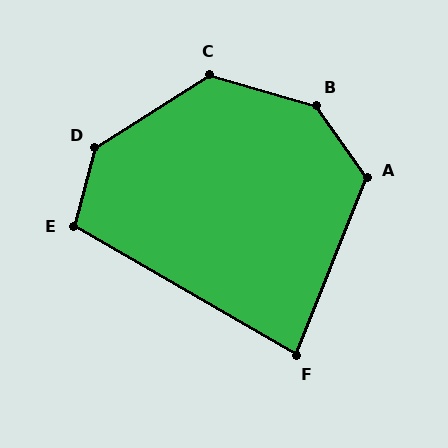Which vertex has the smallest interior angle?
F, at approximately 82 degrees.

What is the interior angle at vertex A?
Approximately 123 degrees (obtuse).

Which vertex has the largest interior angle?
B, at approximately 141 degrees.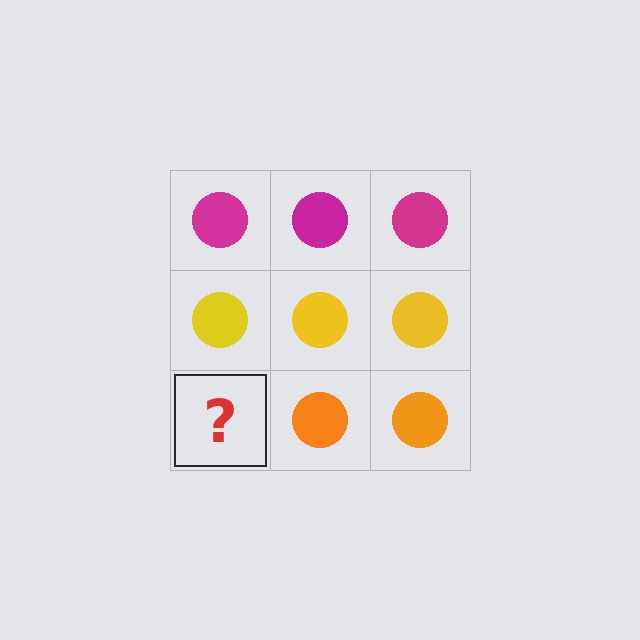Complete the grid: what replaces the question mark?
The question mark should be replaced with an orange circle.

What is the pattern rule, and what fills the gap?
The rule is that each row has a consistent color. The gap should be filled with an orange circle.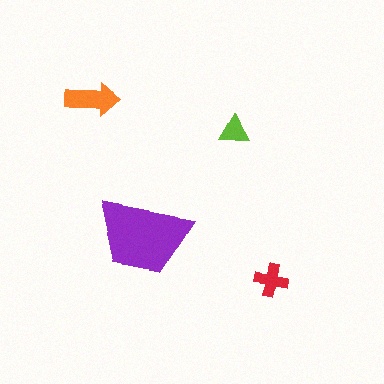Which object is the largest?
The purple trapezoid.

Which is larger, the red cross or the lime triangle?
The red cross.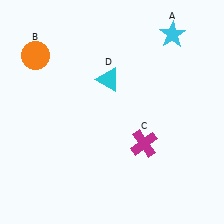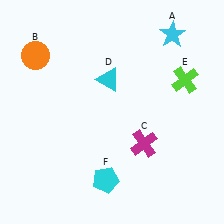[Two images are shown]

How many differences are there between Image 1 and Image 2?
There are 2 differences between the two images.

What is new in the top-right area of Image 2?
A lime cross (E) was added in the top-right area of Image 2.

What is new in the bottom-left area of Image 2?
A cyan pentagon (F) was added in the bottom-left area of Image 2.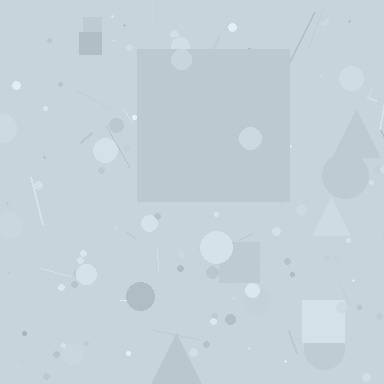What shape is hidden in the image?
A square is hidden in the image.